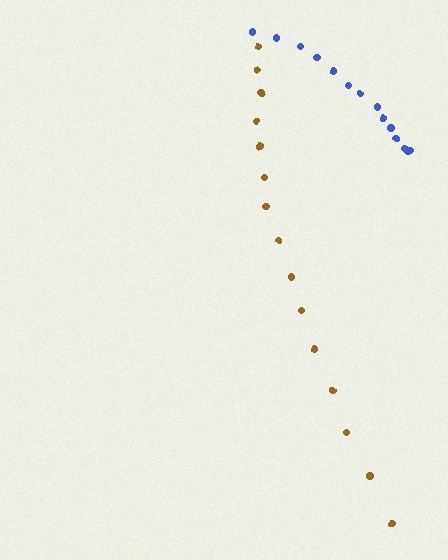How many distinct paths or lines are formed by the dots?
There are 2 distinct paths.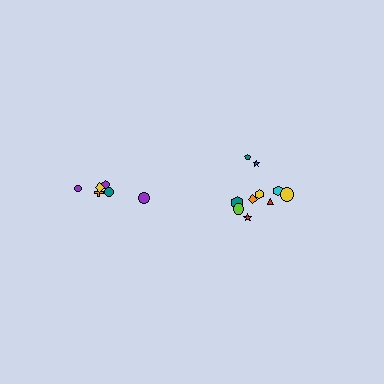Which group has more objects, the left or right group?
The right group.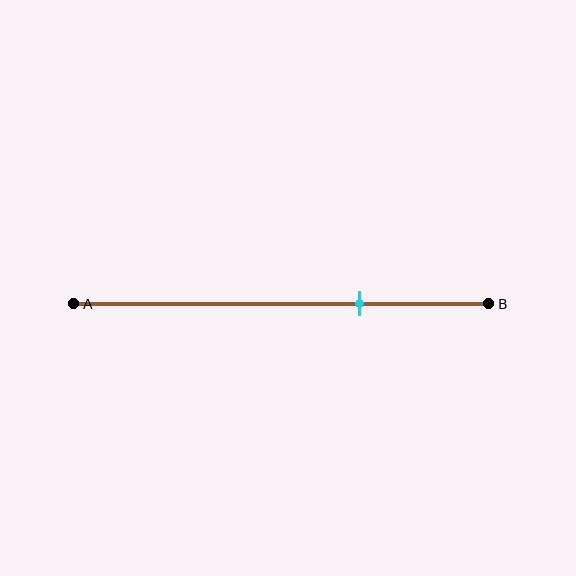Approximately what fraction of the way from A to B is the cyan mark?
The cyan mark is approximately 70% of the way from A to B.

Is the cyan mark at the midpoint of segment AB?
No, the mark is at about 70% from A, not at the 50% midpoint.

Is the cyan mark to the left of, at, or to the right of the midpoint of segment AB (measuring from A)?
The cyan mark is to the right of the midpoint of segment AB.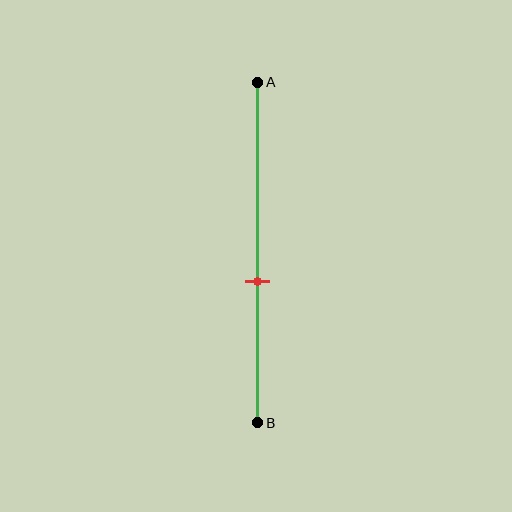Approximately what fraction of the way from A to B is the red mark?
The red mark is approximately 60% of the way from A to B.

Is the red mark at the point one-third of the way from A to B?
No, the mark is at about 60% from A, not at the 33% one-third point.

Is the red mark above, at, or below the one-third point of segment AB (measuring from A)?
The red mark is below the one-third point of segment AB.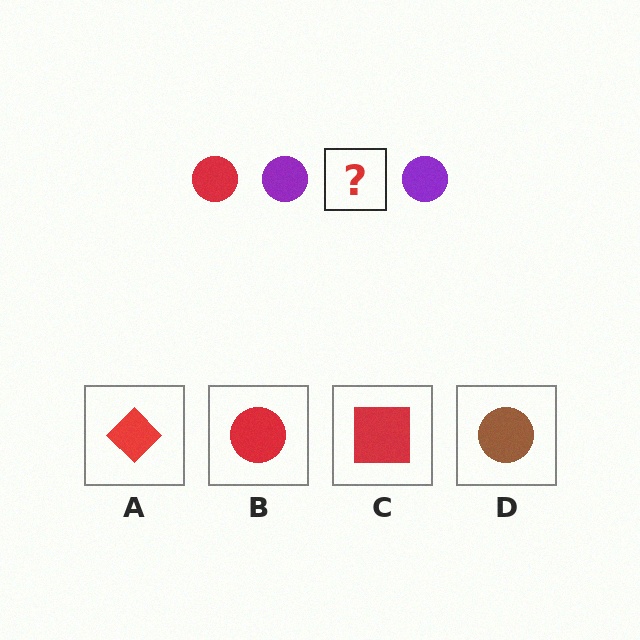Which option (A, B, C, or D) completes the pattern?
B.